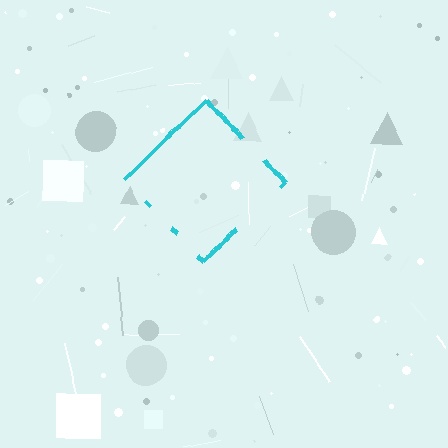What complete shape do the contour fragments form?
The contour fragments form a diamond.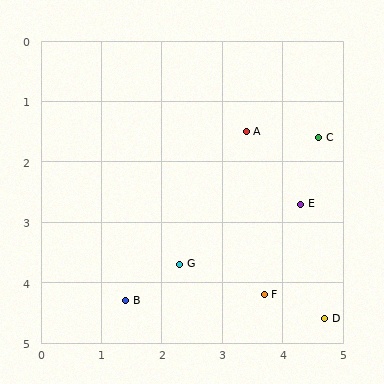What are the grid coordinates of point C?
Point C is at approximately (4.6, 1.6).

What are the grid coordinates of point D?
Point D is at approximately (4.7, 4.6).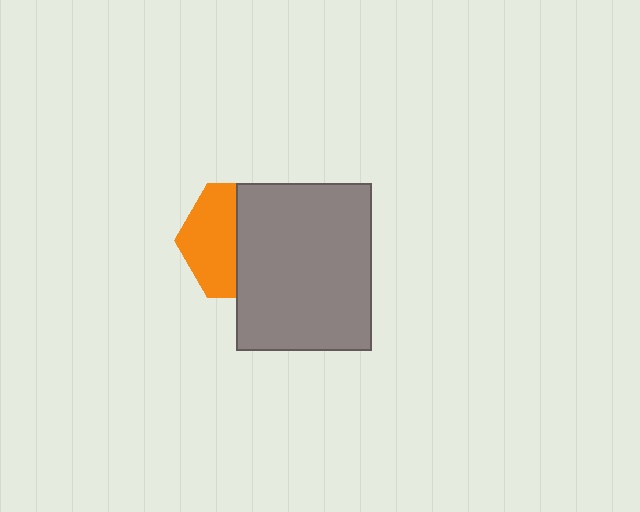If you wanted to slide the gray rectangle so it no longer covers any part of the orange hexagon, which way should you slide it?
Slide it right — that is the most direct way to separate the two shapes.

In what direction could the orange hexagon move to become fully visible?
The orange hexagon could move left. That would shift it out from behind the gray rectangle entirely.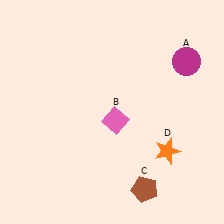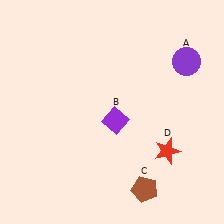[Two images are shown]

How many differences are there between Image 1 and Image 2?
There are 3 differences between the two images.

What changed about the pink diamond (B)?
In Image 1, B is pink. In Image 2, it changed to purple.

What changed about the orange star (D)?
In Image 1, D is orange. In Image 2, it changed to red.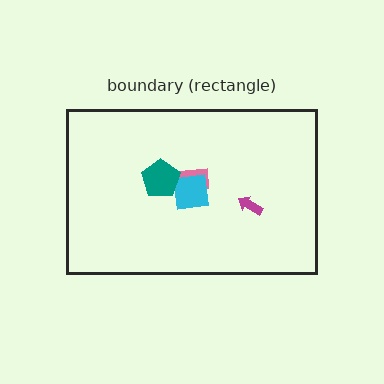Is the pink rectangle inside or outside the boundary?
Inside.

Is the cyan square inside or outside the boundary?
Inside.